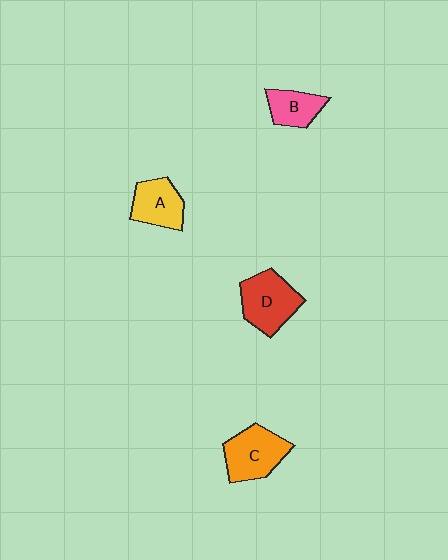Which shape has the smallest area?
Shape B (pink).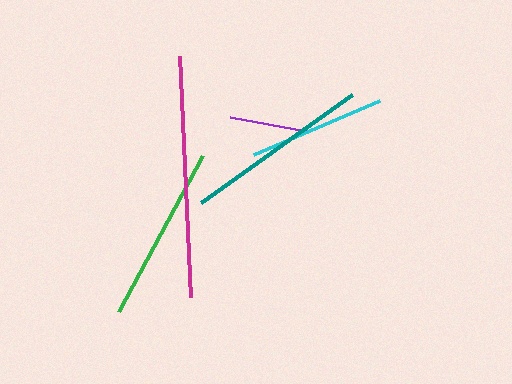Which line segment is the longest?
The magenta line is the longest at approximately 241 pixels.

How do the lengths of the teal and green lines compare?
The teal and green lines are approximately the same length.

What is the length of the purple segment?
The purple segment is approximately 78 pixels long.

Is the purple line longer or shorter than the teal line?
The teal line is longer than the purple line.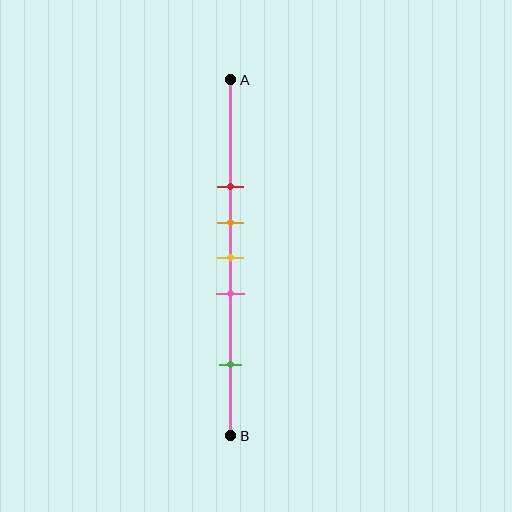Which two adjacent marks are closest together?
The orange and yellow marks are the closest adjacent pair.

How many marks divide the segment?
There are 5 marks dividing the segment.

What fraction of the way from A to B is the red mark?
The red mark is approximately 30% (0.3) of the way from A to B.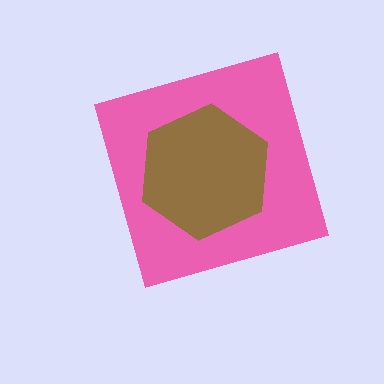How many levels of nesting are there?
2.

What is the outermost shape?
The pink diamond.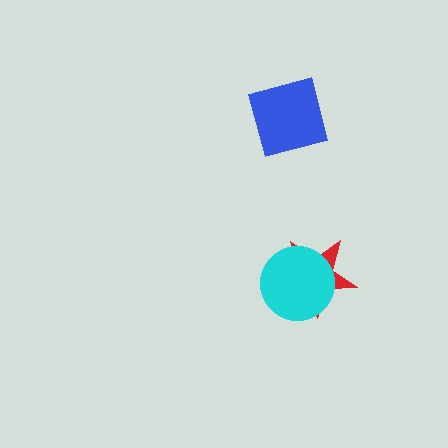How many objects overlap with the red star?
1 object overlaps with the red star.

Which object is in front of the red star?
The cyan circle is in front of the red star.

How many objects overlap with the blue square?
0 objects overlap with the blue square.